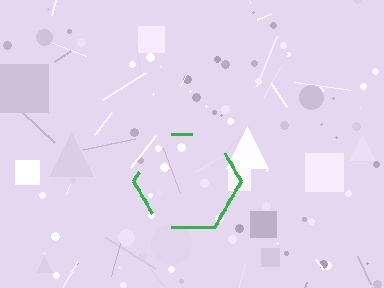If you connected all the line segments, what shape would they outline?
They would outline a hexagon.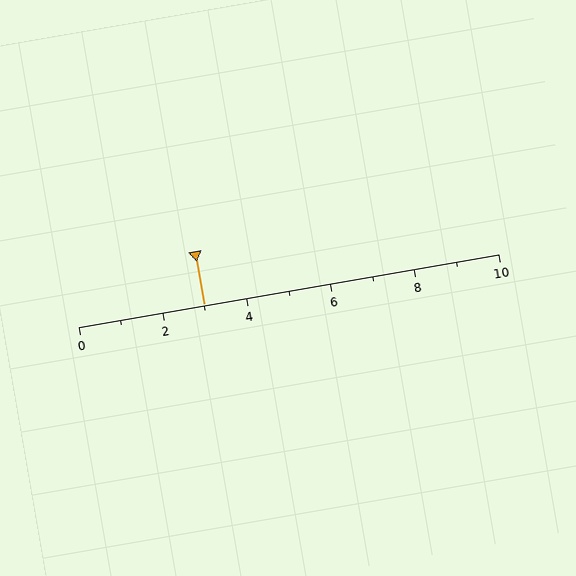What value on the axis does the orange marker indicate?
The marker indicates approximately 3.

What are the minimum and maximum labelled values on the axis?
The axis runs from 0 to 10.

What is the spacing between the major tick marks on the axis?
The major ticks are spaced 2 apart.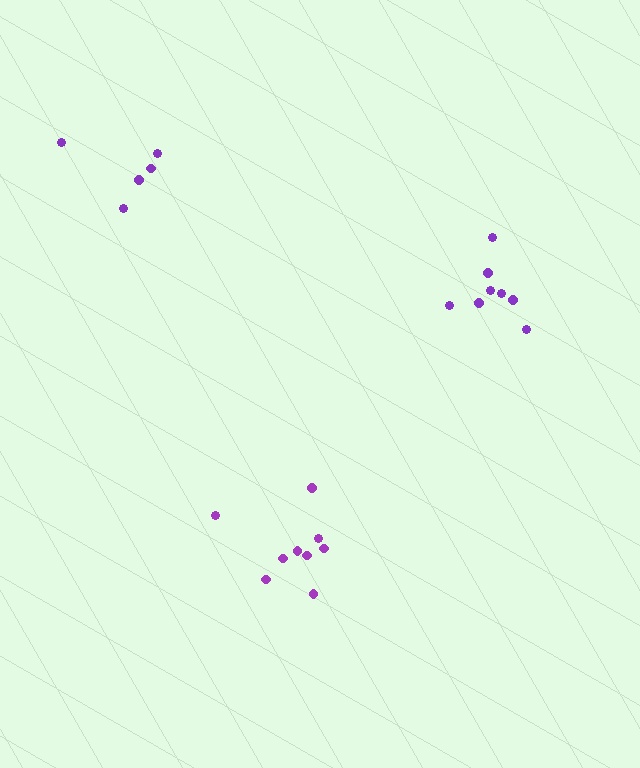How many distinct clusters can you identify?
There are 3 distinct clusters.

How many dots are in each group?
Group 1: 9 dots, Group 2: 8 dots, Group 3: 5 dots (22 total).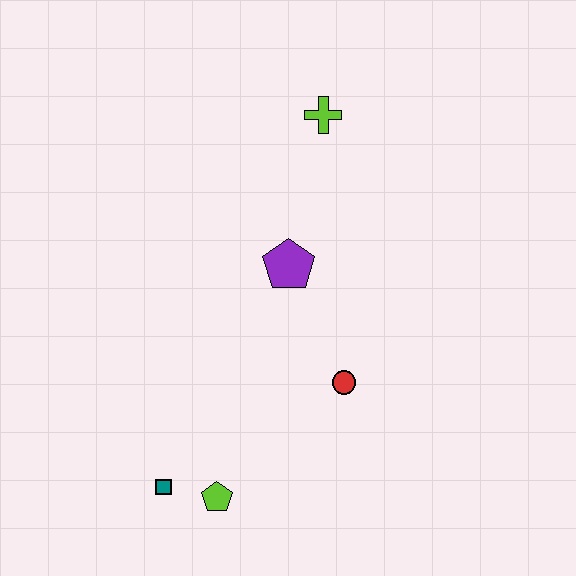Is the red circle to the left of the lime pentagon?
No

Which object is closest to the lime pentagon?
The teal square is closest to the lime pentagon.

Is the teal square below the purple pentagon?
Yes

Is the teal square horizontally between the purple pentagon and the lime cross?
No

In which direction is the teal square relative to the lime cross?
The teal square is below the lime cross.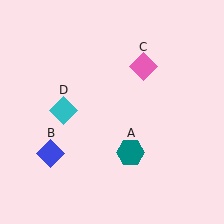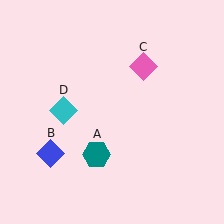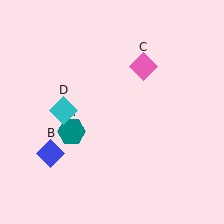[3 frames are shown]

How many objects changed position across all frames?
1 object changed position: teal hexagon (object A).